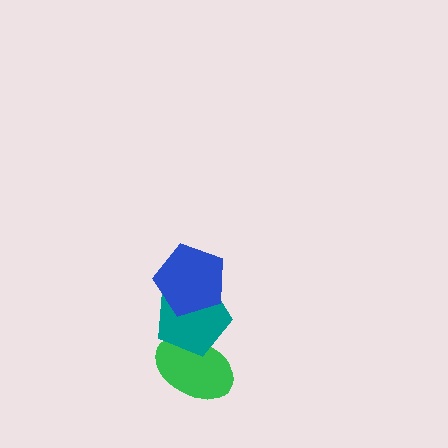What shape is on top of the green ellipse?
The teal pentagon is on top of the green ellipse.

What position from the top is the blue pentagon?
The blue pentagon is 1st from the top.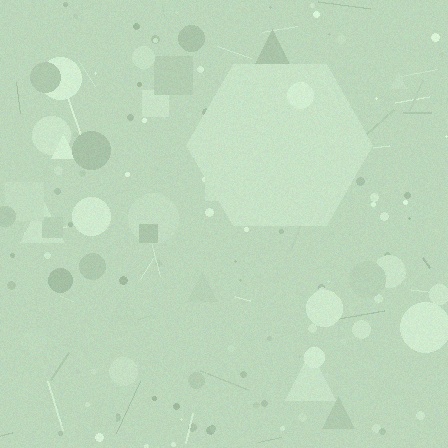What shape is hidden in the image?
A hexagon is hidden in the image.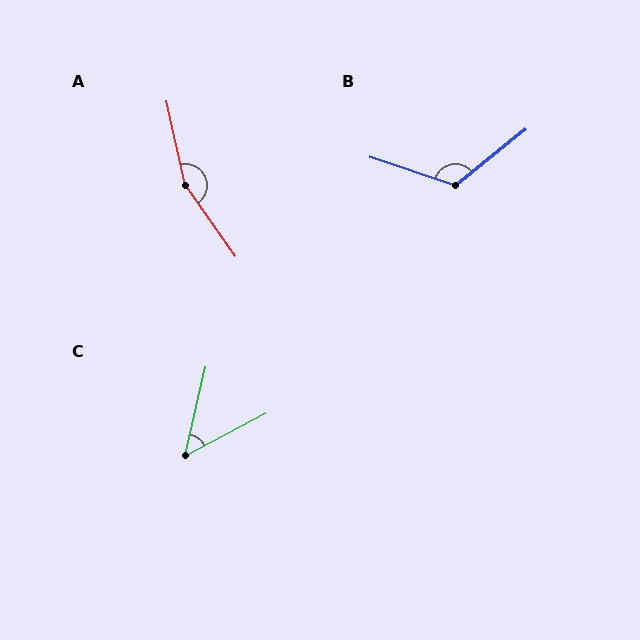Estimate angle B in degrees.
Approximately 123 degrees.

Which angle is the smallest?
C, at approximately 49 degrees.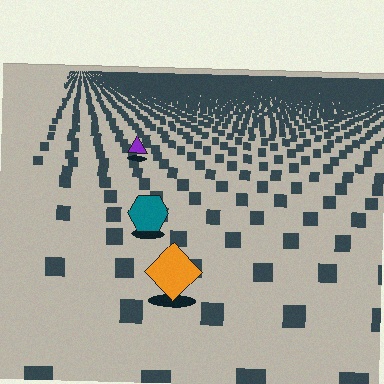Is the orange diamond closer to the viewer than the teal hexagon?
Yes. The orange diamond is closer — you can tell from the texture gradient: the ground texture is coarser near it.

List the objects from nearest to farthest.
From nearest to farthest: the orange diamond, the teal hexagon, the purple triangle.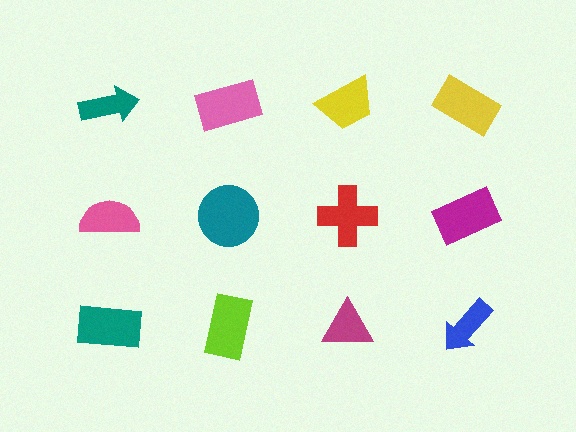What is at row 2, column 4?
A magenta rectangle.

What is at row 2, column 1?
A pink semicircle.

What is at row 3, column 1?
A teal rectangle.